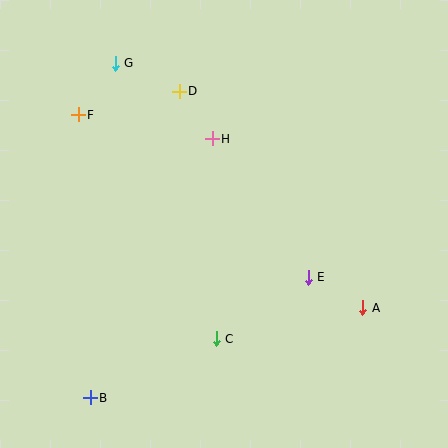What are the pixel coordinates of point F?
Point F is at (78, 115).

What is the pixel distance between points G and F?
The distance between G and F is 64 pixels.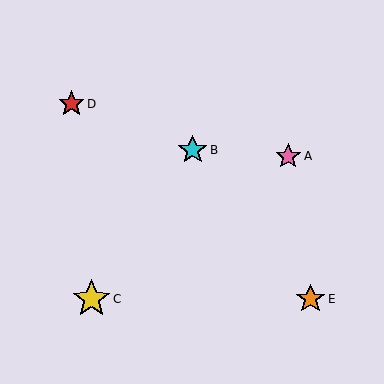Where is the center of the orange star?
The center of the orange star is at (311, 299).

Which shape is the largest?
The yellow star (labeled C) is the largest.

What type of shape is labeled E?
Shape E is an orange star.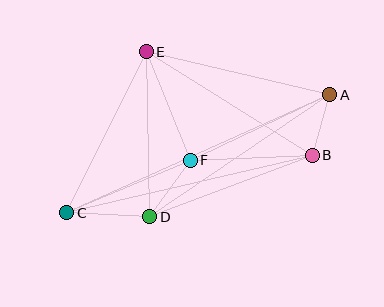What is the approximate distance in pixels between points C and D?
The distance between C and D is approximately 83 pixels.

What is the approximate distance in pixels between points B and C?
The distance between B and C is approximately 252 pixels.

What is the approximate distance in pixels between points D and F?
The distance between D and F is approximately 70 pixels.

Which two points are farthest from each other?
Points A and C are farthest from each other.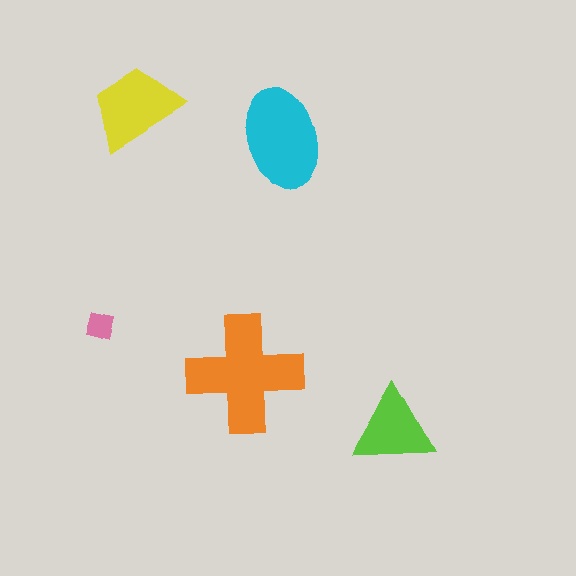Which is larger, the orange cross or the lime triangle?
The orange cross.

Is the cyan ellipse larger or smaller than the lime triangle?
Larger.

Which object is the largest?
The orange cross.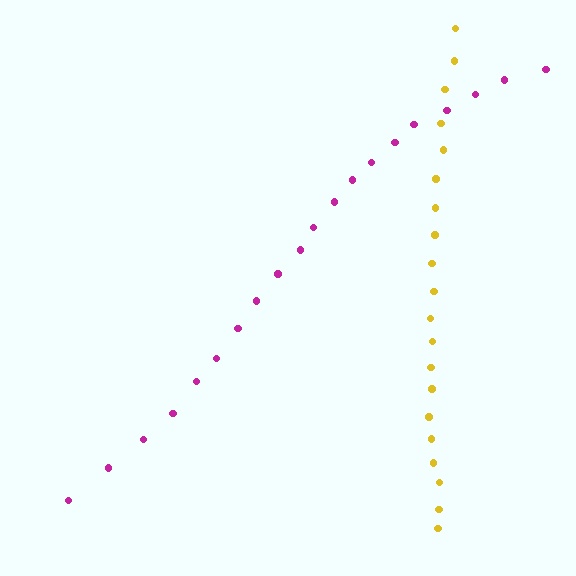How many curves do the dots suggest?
There are 2 distinct paths.